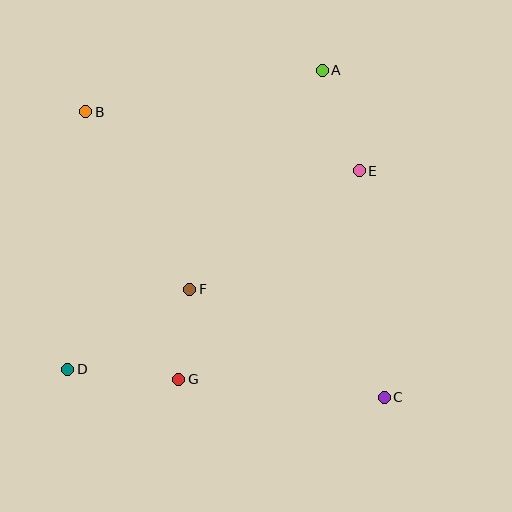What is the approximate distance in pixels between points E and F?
The distance between E and F is approximately 207 pixels.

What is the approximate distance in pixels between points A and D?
The distance between A and D is approximately 393 pixels.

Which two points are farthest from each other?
Points B and C are farthest from each other.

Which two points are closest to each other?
Points F and G are closest to each other.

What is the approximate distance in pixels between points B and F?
The distance between B and F is approximately 206 pixels.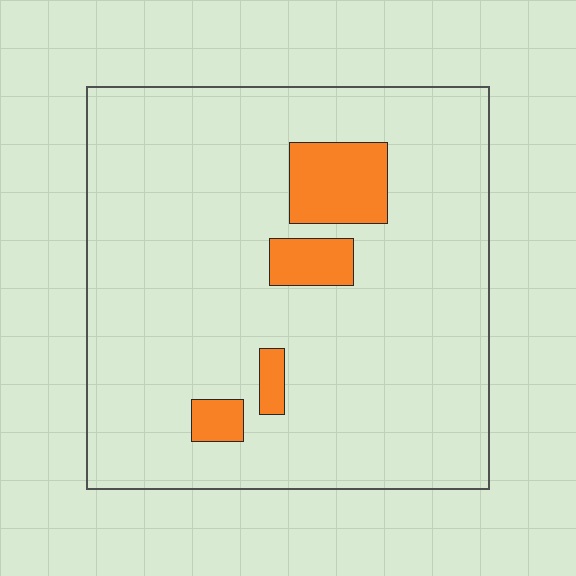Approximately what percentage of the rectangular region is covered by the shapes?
Approximately 10%.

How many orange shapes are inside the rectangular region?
4.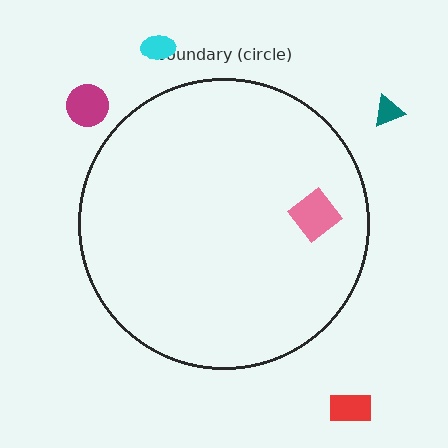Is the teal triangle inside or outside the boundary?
Outside.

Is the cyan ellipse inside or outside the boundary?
Outside.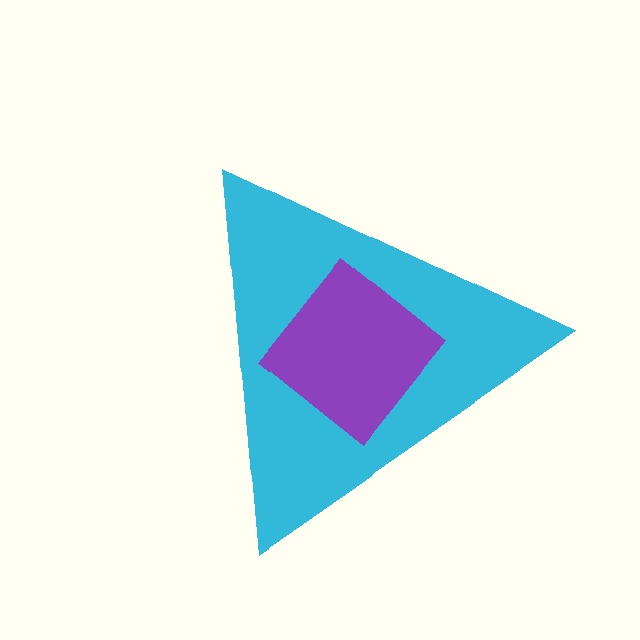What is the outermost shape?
The cyan triangle.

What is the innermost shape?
The purple diamond.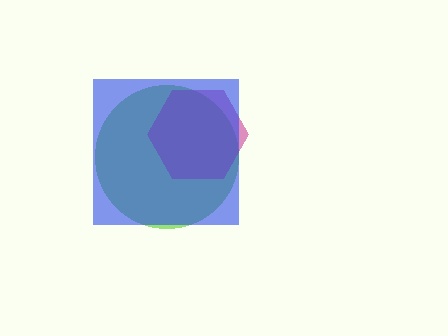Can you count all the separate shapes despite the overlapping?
Yes, there are 3 separate shapes.